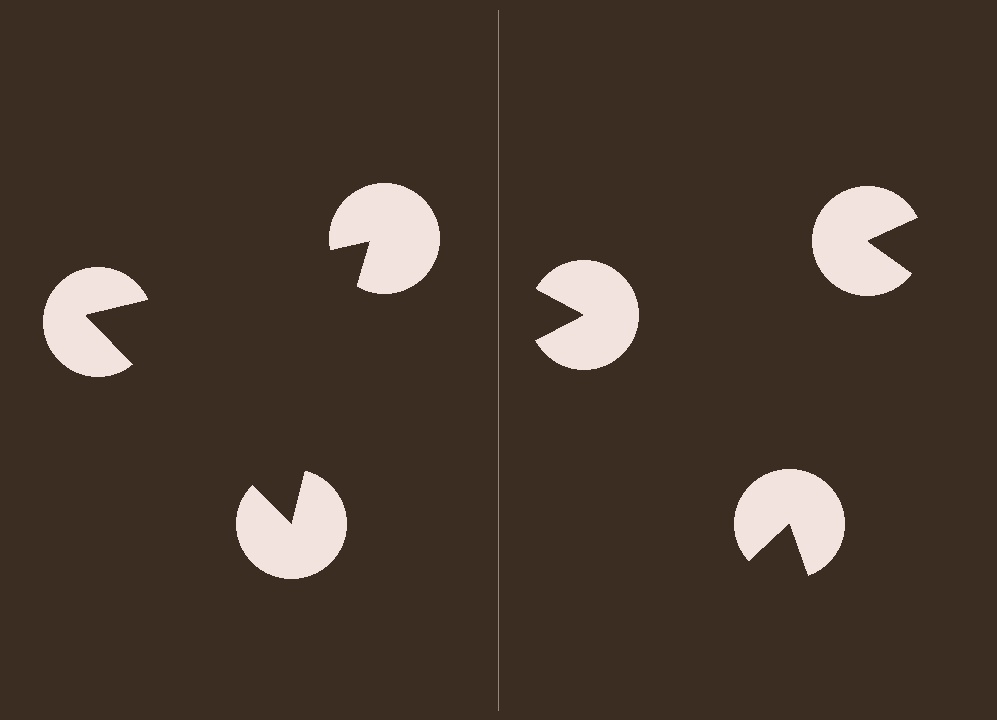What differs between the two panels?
The pac-man discs are positioned identically on both sides; only the wedge orientations differ. On the left they align to a triangle; on the right they are misaligned.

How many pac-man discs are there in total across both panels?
6 — 3 on each side.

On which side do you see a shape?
An illusory triangle appears on the left side. On the right side the wedge cuts are rotated, so no coherent shape forms.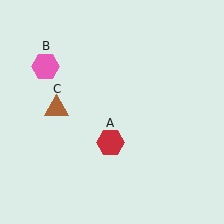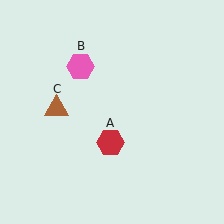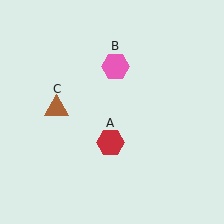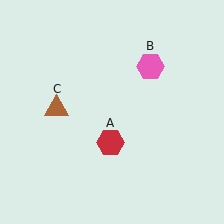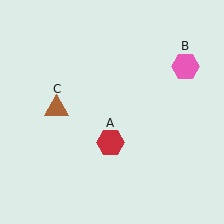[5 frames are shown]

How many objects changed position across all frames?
1 object changed position: pink hexagon (object B).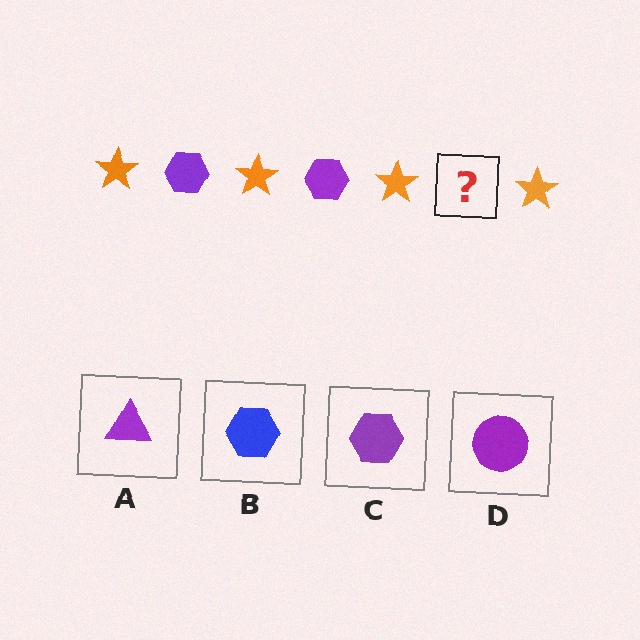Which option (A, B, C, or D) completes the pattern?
C.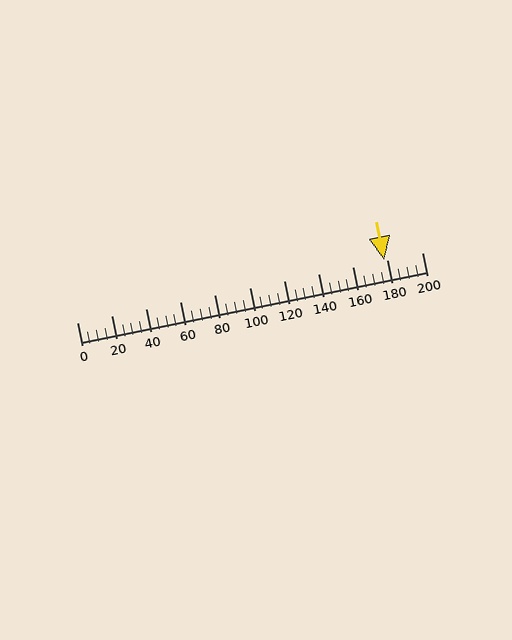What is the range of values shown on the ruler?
The ruler shows values from 0 to 200.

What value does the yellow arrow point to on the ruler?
The yellow arrow points to approximately 178.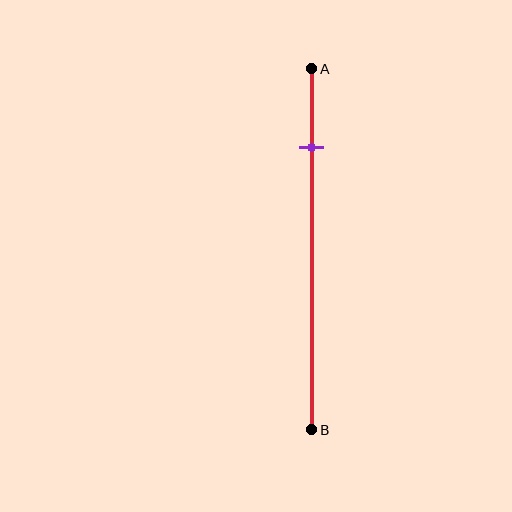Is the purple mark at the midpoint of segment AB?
No, the mark is at about 20% from A, not at the 50% midpoint.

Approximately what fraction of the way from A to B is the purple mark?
The purple mark is approximately 20% of the way from A to B.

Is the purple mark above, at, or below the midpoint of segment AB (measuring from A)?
The purple mark is above the midpoint of segment AB.